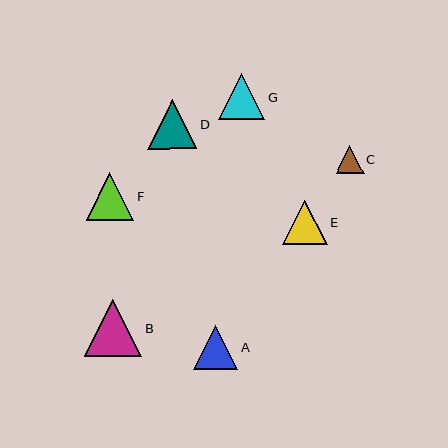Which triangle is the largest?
Triangle B is the largest with a size of approximately 57 pixels.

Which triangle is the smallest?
Triangle C is the smallest with a size of approximately 28 pixels.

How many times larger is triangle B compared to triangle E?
Triangle B is approximately 1.3 times the size of triangle E.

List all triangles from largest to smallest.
From largest to smallest: B, D, F, G, E, A, C.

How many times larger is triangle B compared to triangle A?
Triangle B is approximately 1.3 times the size of triangle A.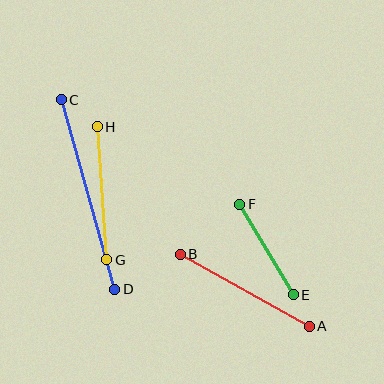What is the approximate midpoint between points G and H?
The midpoint is at approximately (102, 193) pixels.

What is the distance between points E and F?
The distance is approximately 105 pixels.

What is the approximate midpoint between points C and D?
The midpoint is at approximately (88, 195) pixels.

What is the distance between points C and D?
The distance is approximately 197 pixels.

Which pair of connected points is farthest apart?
Points C and D are farthest apart.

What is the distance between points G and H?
The distance is approximately 134 pixels.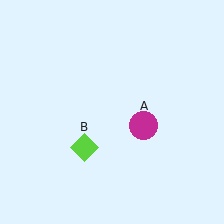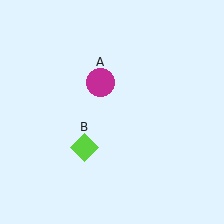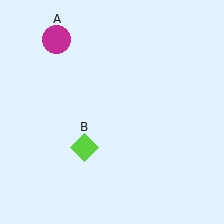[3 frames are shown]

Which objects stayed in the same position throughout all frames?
Lime diamond (object B) remained stationary.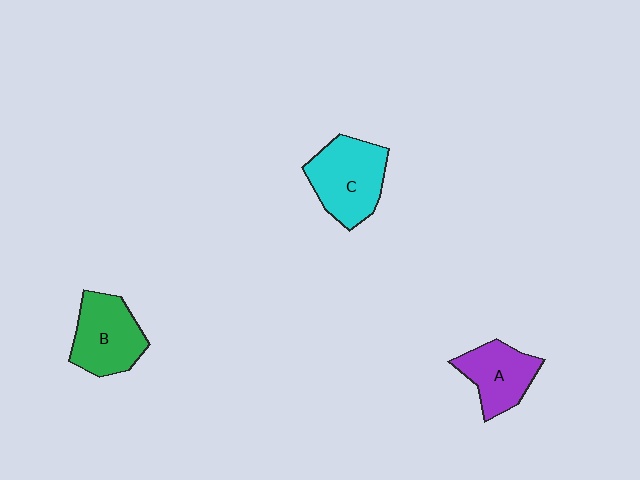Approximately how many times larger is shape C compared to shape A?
Approximately 1.3 times.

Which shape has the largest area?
Shape C (cyan).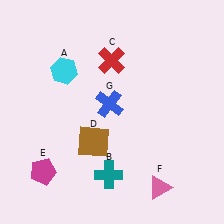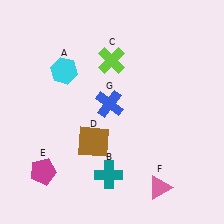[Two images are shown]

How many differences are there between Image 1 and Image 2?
There is 1 difference between the two images.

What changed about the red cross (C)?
In Image 1, C is red. In Image 2, it changed to lime.